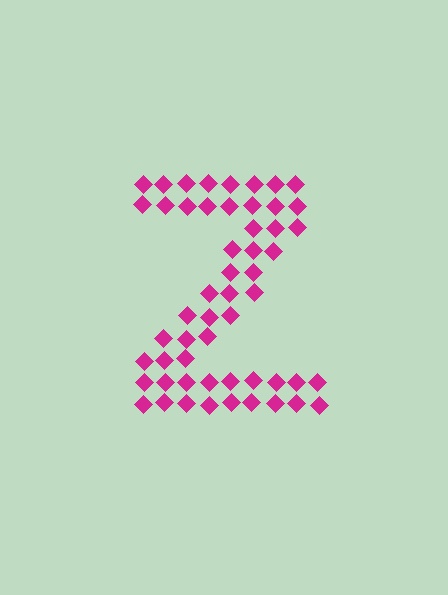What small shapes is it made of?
It is made of small diamonds.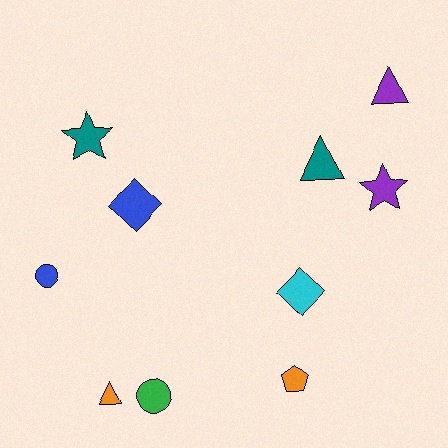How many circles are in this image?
There are 2 circles.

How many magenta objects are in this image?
There are no magenta objects.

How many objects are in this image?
There are 10 objects.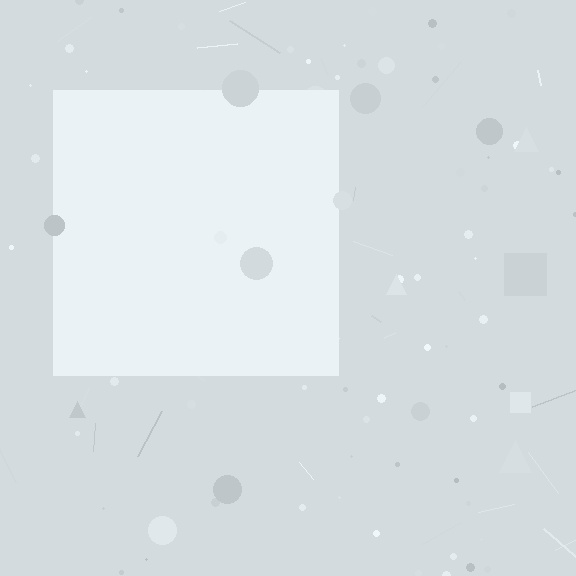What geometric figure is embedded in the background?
A square is embedded in the background.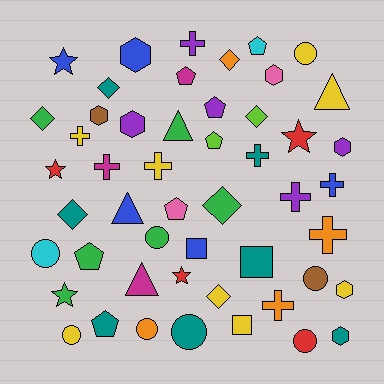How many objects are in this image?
There are 50 objects.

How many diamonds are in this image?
There are 7 diamonds.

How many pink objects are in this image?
There are 2 pink objects.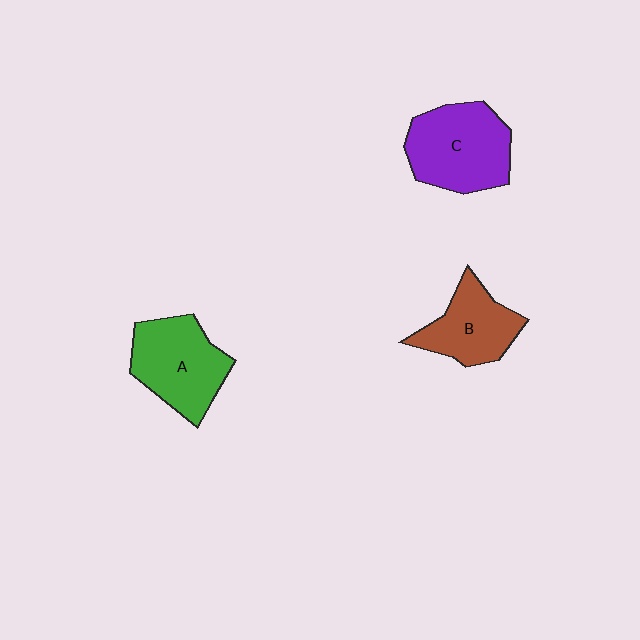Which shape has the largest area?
Shape C (purple).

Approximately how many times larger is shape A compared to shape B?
Approximately 1.2 times.